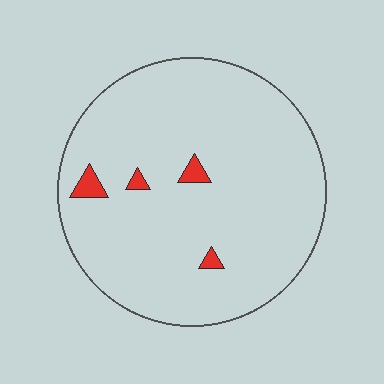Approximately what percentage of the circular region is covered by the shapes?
Approximately 5%.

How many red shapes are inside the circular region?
4.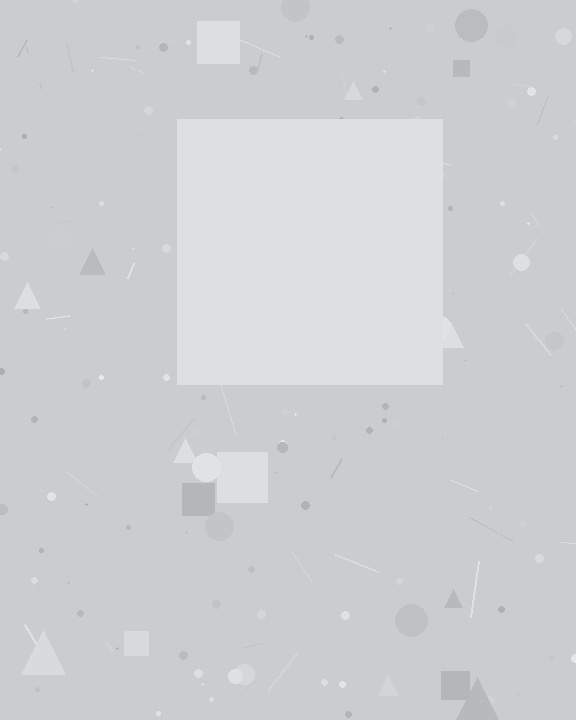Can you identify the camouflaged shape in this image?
The camouflaged shape is a square.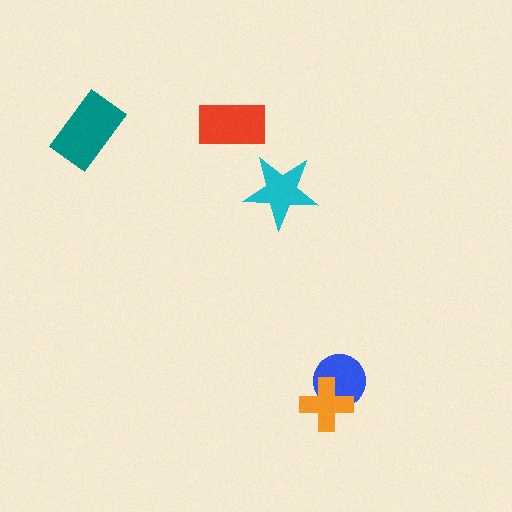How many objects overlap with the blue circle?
1 object overlaps with the blue circle.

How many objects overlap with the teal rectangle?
0 objects overlap with the teal rectangle.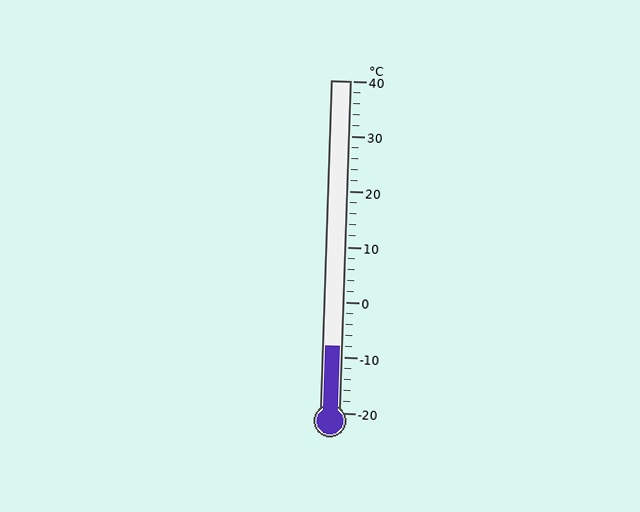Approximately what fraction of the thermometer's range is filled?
The thermometer is filled to approximately 20% of its range.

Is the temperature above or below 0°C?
The temperature is below 0°C.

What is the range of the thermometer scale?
The thermometer scale ranges from -20°C to 40°C.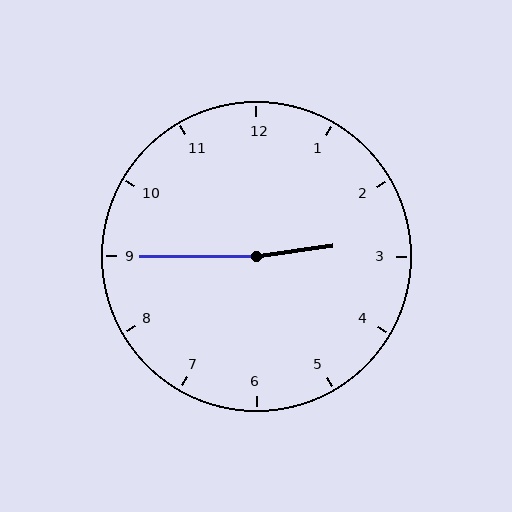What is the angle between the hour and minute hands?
Approximately 172 degrees.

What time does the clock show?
2:45.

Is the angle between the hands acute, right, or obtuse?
It is obtuse.